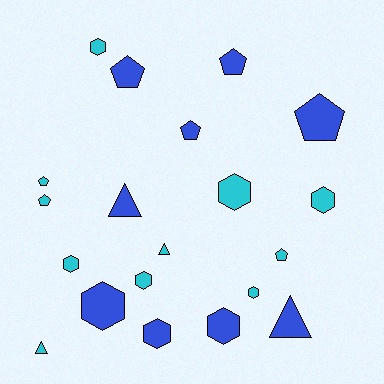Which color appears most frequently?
Cyan, with 11 objects.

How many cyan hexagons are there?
There are 6 cyan hexagons.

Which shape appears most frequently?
Hexagon, with 9 objects.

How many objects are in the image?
There are 20 objects.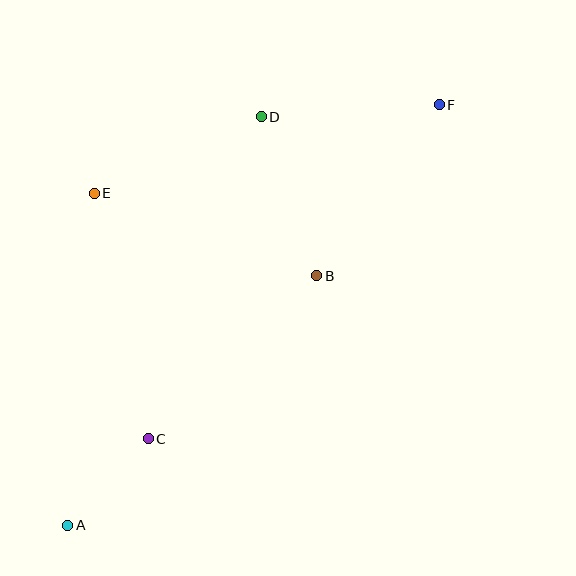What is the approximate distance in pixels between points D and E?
The distance between D and E is approximately 183 pixels.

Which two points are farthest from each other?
Points A and F are farthest from each other.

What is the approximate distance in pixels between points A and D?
The distance between A and D is approximately 452 pixels.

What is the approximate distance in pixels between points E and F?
The distance between E and F is approximately 356 pixels.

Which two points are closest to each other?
Points A and C are closest to each other.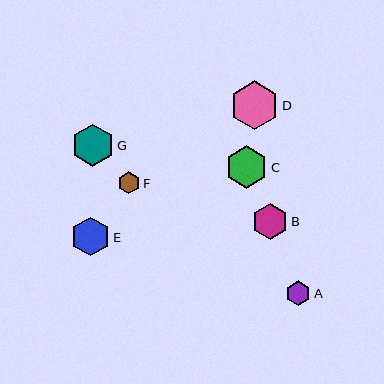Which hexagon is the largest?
Hexagon D is the largest with a size of approximately 49 pixels.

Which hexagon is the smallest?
Hexagon F is the smallest with a size of approximately 22 pixels.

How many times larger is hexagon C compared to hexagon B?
Hexagon C is approximately 1.2 times the size of hexagon B.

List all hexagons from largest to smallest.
From largest to smallest: D, C, G, E, B, A, F.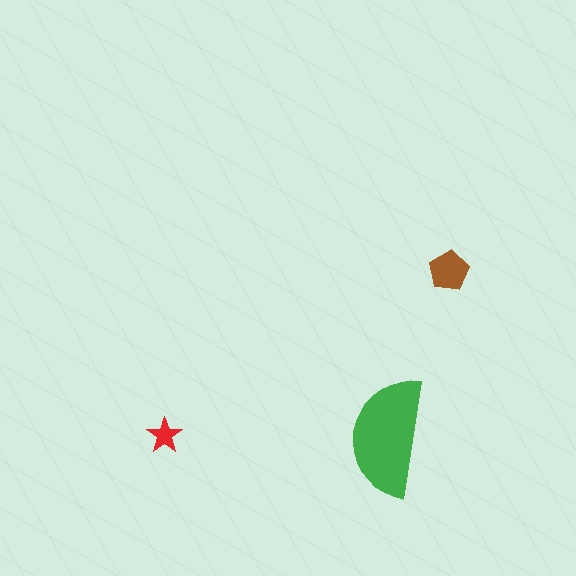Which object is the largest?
The green semicircle.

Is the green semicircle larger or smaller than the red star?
Larger.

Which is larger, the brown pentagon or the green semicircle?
The green semicircle.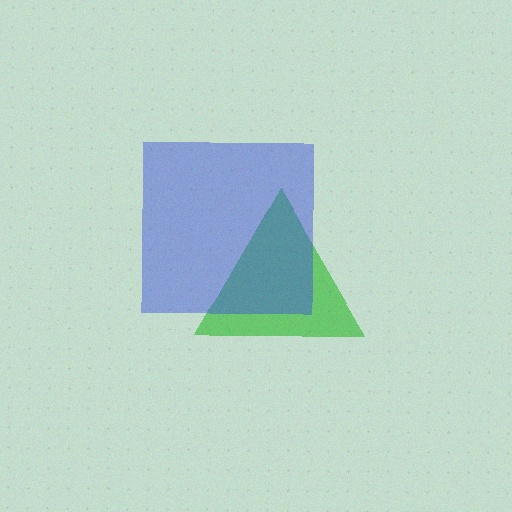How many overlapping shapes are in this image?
There are 2 overlapping shapes in the image.